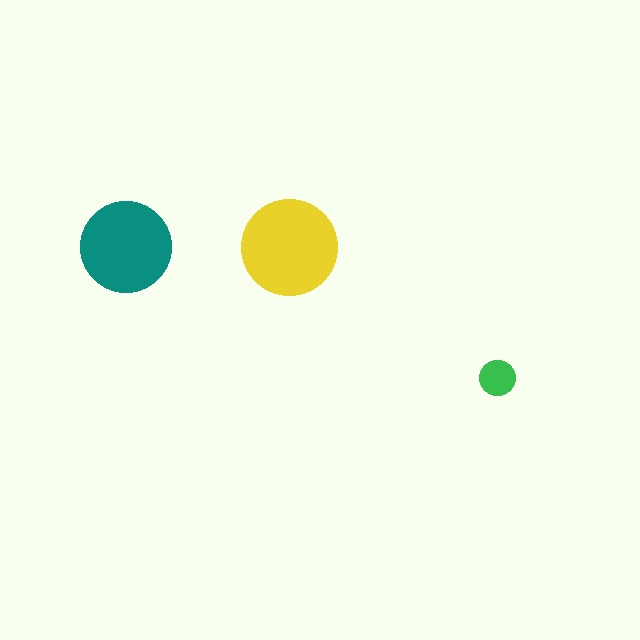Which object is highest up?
The teal circle is topmost.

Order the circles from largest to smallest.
the yellow one, the teal one, the green one.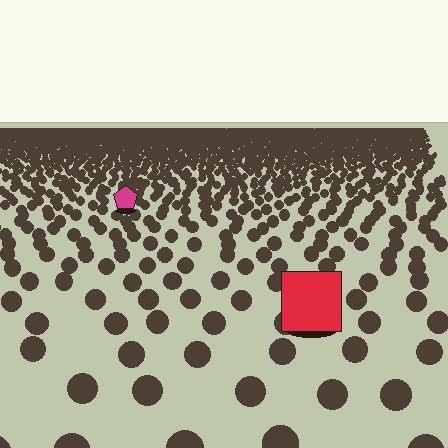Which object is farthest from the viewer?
The magenta pentagon is farthest from the viewer. It appears smaller and the ground texture around it is denser.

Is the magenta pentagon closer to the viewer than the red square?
No. The red square is closer — you can tell from the texture gradient: the ground texture is coarser near it.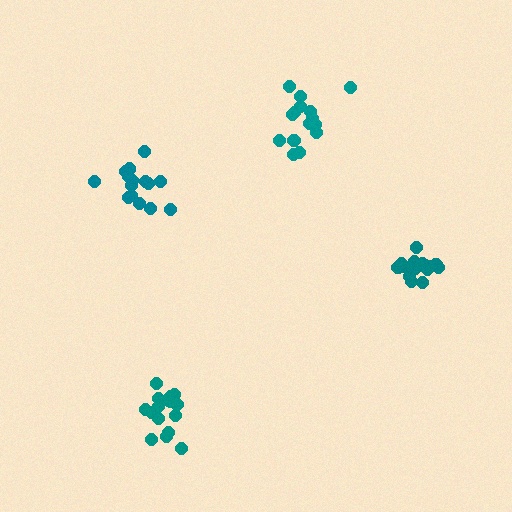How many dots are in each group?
Group 1: 15 dots, Group 2: 19 dots, Group 3: 15 dots, Group 4: 18 dots (67 total).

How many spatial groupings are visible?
There are 4 spatial groupings.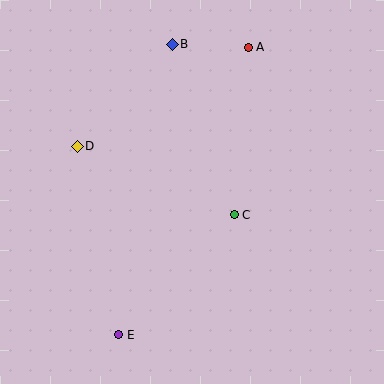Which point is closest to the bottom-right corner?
Point C is closest to the bottom-right corner.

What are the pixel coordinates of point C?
Point C is at (234, 215).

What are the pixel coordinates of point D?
Point D is at (77, 146).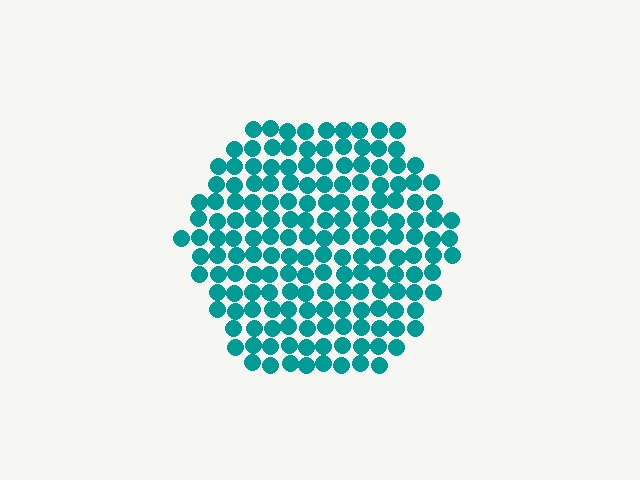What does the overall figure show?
The overall figure shows a hexagon.